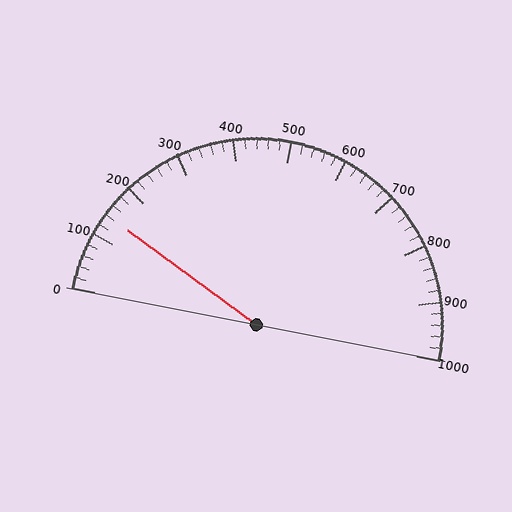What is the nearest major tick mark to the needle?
The nearest major tick mark is 100.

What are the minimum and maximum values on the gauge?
The gauge ranges from 0 to 1000.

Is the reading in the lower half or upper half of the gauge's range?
The reading is in the lower half of the range (0 to 1000).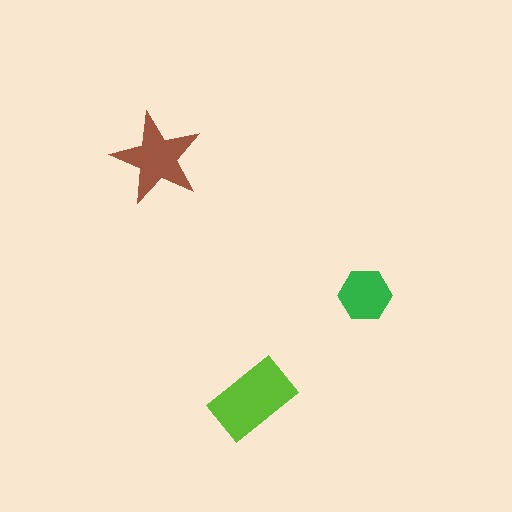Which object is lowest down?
The lime rectangle is bottommost.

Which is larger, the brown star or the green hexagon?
The brown star.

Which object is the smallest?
The green hexagon.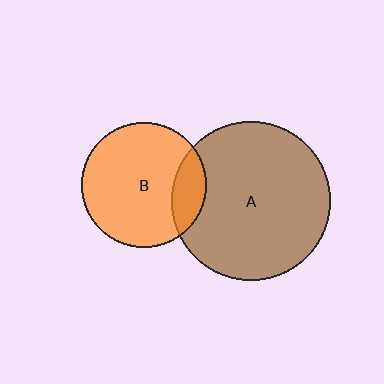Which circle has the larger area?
Circle A (brown).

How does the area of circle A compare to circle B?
Approximately 1.6 times.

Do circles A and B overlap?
Yes.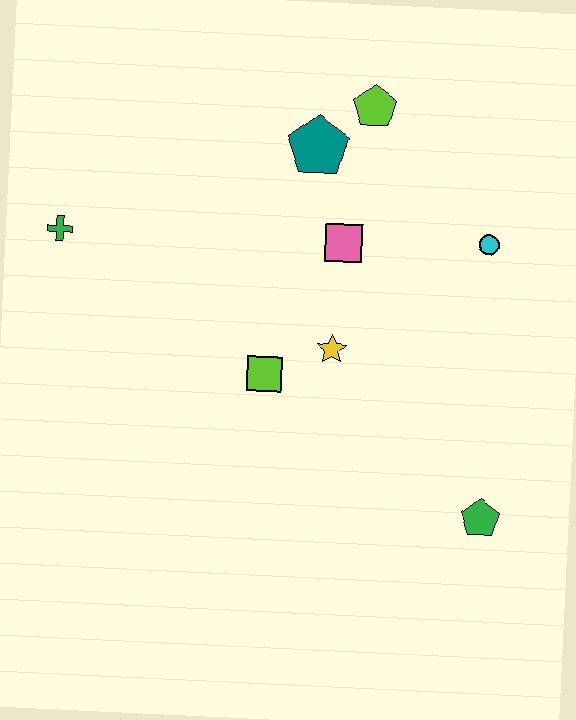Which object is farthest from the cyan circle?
The green cross is farthest from the cyan circle.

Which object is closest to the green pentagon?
The yellow star is closest to the green pentagon.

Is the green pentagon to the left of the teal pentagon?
No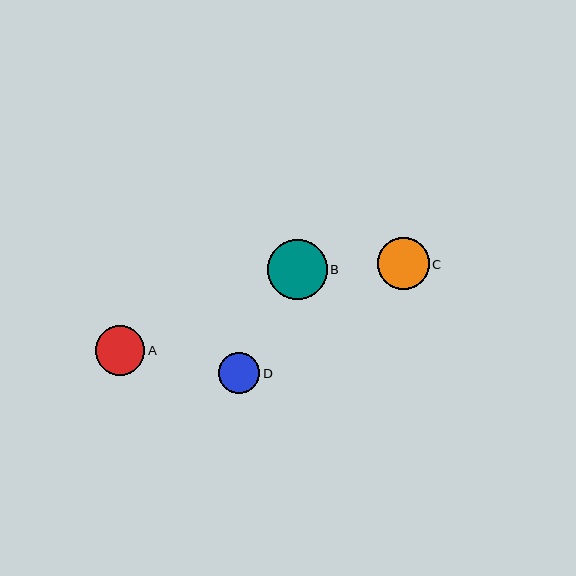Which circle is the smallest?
Circle D is the smallest with a size of approximately 42 pixels.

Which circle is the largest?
Circle B is the largest with a size of approximately 60 pixels.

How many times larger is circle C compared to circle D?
Circle C is approximately 1.2 times the size of circle D.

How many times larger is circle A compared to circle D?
Circle A is approximately 1.2 times the size of circle D.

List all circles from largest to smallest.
From largest to smallest: B, C, A, D.